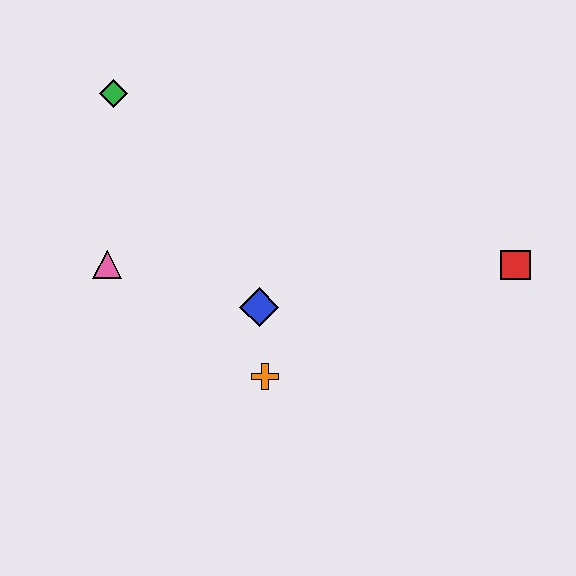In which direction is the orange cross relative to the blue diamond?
The orange cross is below the blue diamond.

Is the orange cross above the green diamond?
No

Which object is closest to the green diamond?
The pink triangle is closest to the green diamond.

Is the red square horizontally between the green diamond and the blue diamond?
No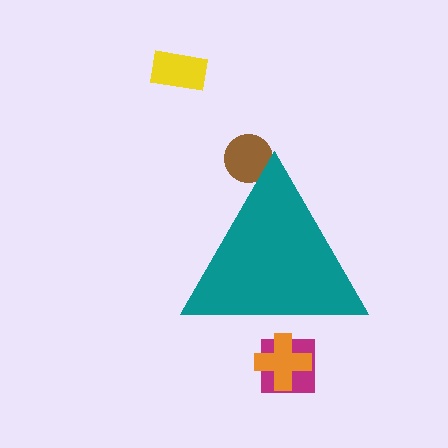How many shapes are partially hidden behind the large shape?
3 shapes are partially hidden.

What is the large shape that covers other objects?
A teal triangle.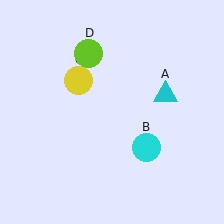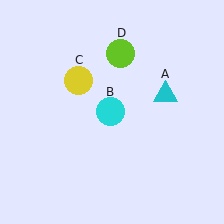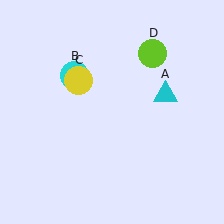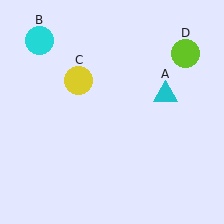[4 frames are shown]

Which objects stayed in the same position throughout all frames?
Cyan triangle (object A) and yellow circle (object C) remained stationary.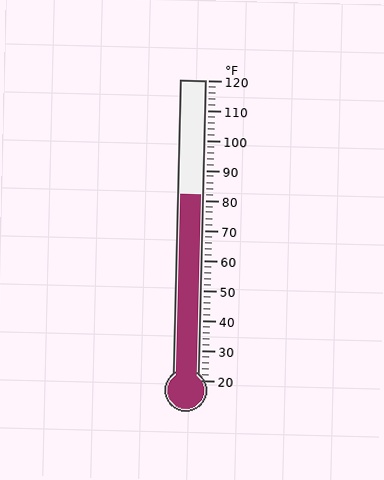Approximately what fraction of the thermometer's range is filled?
The thermometer is filled to approximately 60% of its range.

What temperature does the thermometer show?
The thermometer shows approximately 82°F.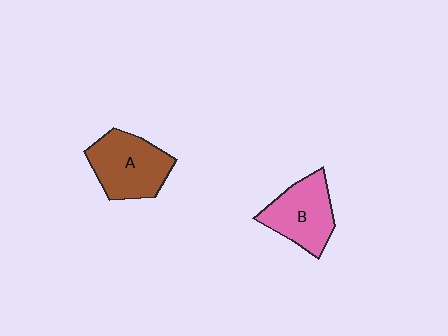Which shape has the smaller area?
Shape B (pink).